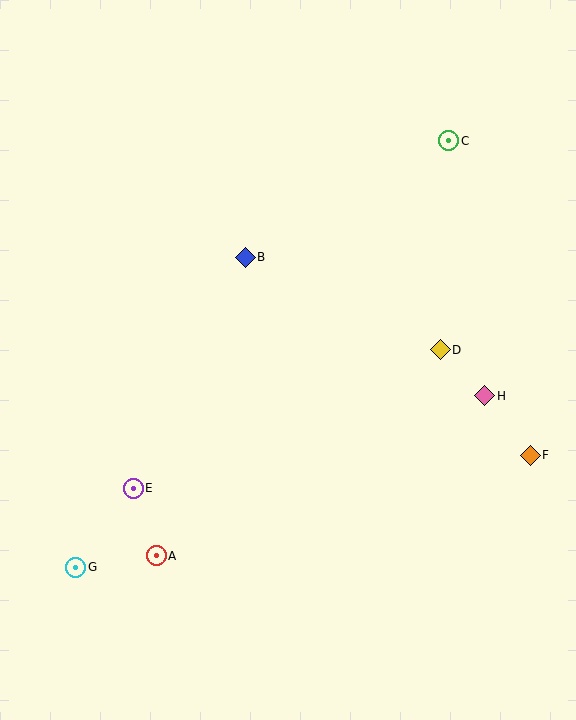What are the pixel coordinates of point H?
Point H is at (485, 396).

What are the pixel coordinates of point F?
Point F is at (530, 455).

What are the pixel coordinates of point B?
Point B is at (245, 257).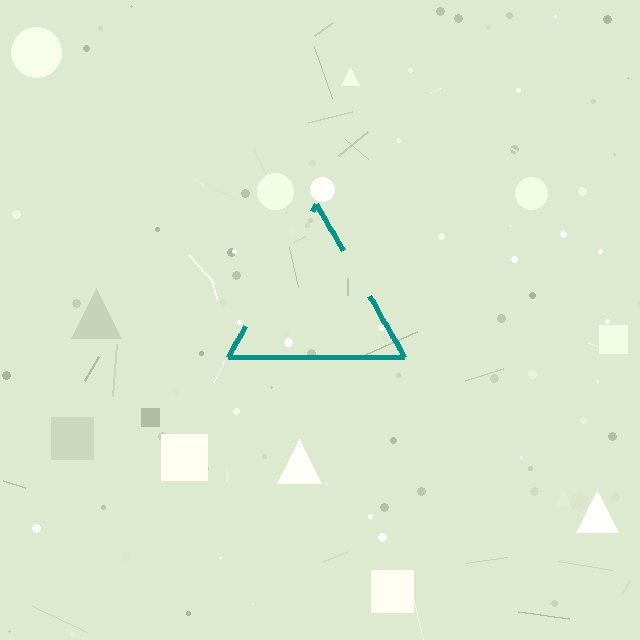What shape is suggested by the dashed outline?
The dashed outline suggests a triangle.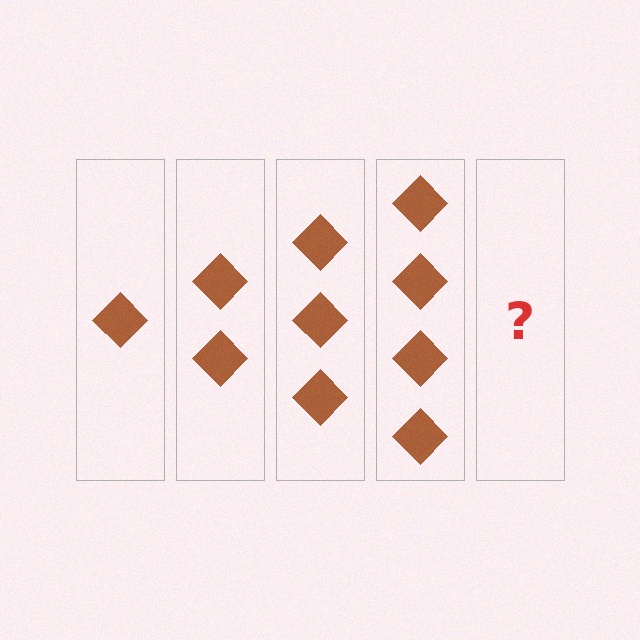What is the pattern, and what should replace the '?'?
The pattern is that each step adds one more diamond. The '?' should be 5 diamonds.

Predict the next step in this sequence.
The next step is 5 diamonds.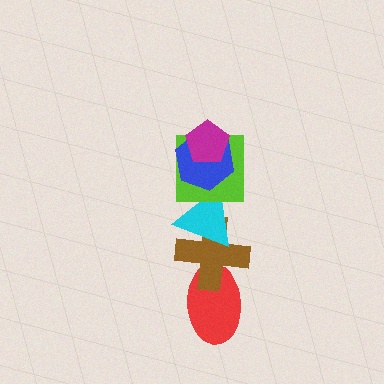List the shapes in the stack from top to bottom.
From top to bottom: the magenta pentagon, the blue hexagon, the lime square, the cyan triangle, the brown cross, the red ellipse.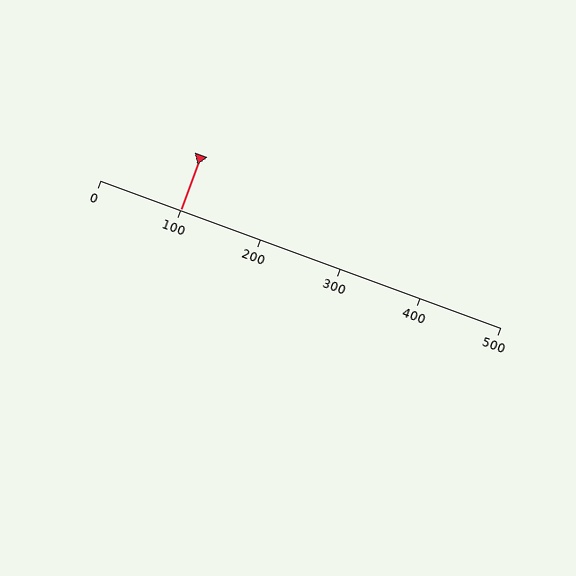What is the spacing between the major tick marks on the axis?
The major ticks are spaced 100 apart.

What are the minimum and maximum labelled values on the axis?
The axis runs from 0 to 500.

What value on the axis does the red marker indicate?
The marker indicates approximately 100.